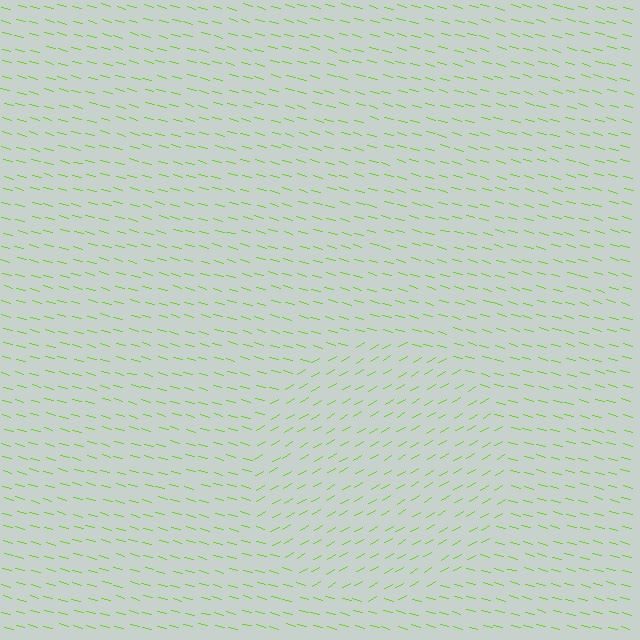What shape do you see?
I see a circle.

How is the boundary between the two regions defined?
The boundary is defined purely by a change in line orientation (approximately 45 degrees difference). All lines are the same color and thickness.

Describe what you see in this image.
The image is filled with small lime line segments. A circle region in the image has lines oriented differently from the surrounding lines, creating a visible texture boundary.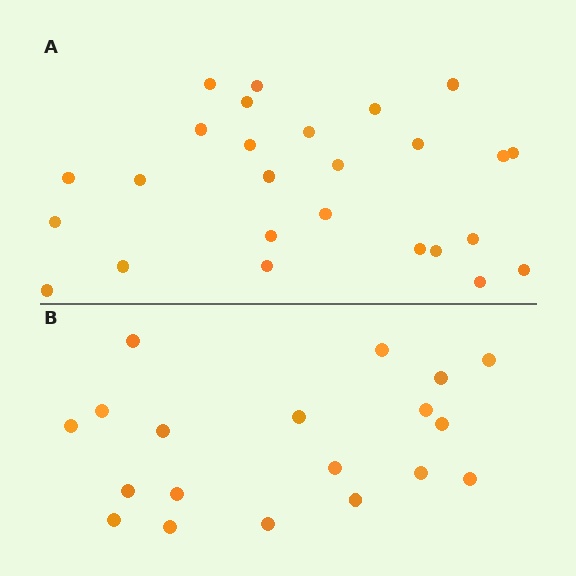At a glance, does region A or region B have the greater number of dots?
Region A (the top region) has more dots.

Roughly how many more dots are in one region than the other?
Region A has roughly 8 or so more dots than region B.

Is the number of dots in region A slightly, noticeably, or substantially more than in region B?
Region A has noticeably more, but not dramatically so. The ratio is roughly 1.4 to 1.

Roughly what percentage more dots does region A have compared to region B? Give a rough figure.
About 35% more.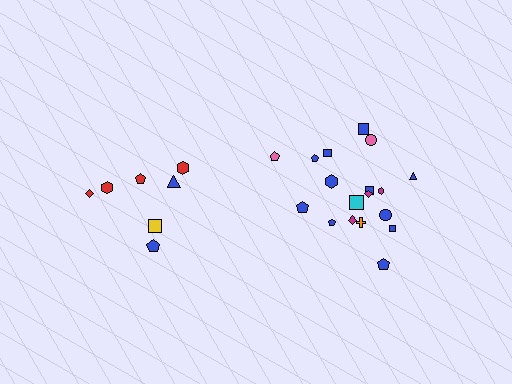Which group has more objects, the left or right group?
The right group.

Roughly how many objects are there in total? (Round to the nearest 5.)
Roughly 25 objects in total.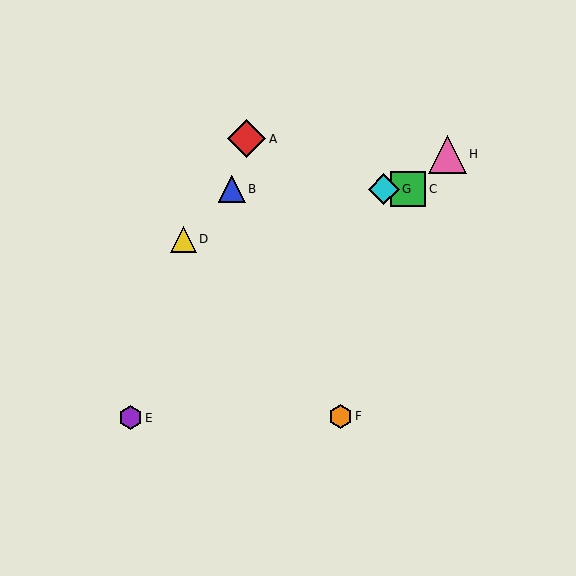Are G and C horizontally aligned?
Yes, both are at y≈189.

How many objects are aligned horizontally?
3 objects (B, C, G) are aligned horizontally.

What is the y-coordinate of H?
Object H is at y≈154.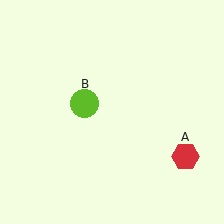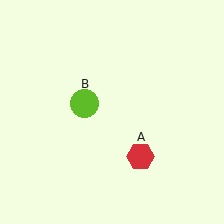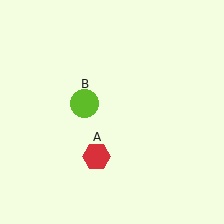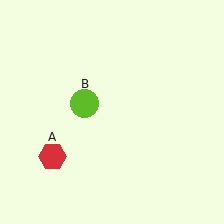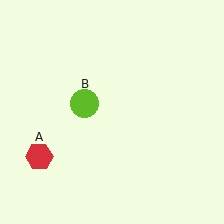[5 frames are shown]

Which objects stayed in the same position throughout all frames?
Lime circle (object B) remained stationary.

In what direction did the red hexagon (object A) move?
The red hexagon (object A) moved left.